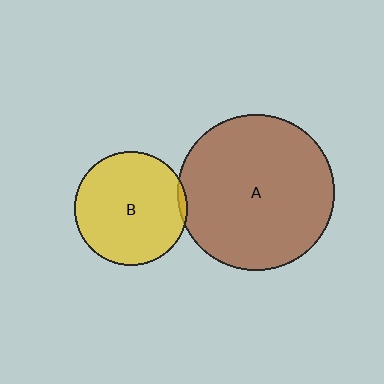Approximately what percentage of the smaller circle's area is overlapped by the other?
Approximately 5%.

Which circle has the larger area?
Circle A (brown).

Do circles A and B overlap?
Yes.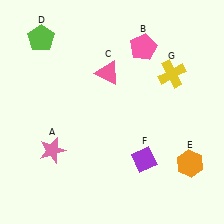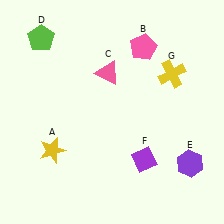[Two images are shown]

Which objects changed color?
A changed from pink to yellow. E changed from orange to purple.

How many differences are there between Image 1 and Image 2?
There are 2 differences between the two images.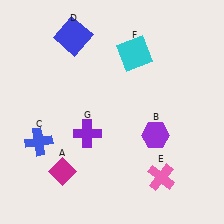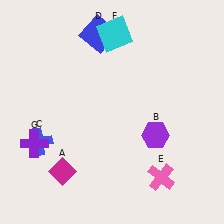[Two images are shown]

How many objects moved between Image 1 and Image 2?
3 objects moved between the two images.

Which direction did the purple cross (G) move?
The purple cross (G) moved left.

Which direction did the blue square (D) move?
The blue square (D) moved right.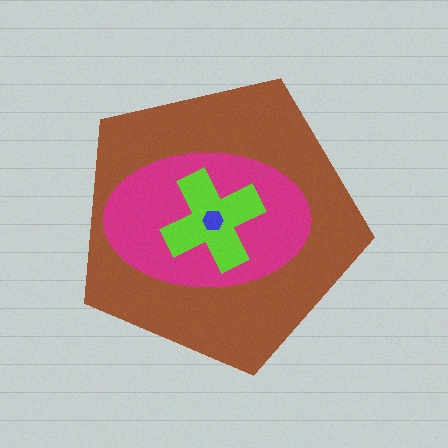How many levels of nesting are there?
4.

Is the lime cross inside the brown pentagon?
Yes.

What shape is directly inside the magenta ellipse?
The lime cross.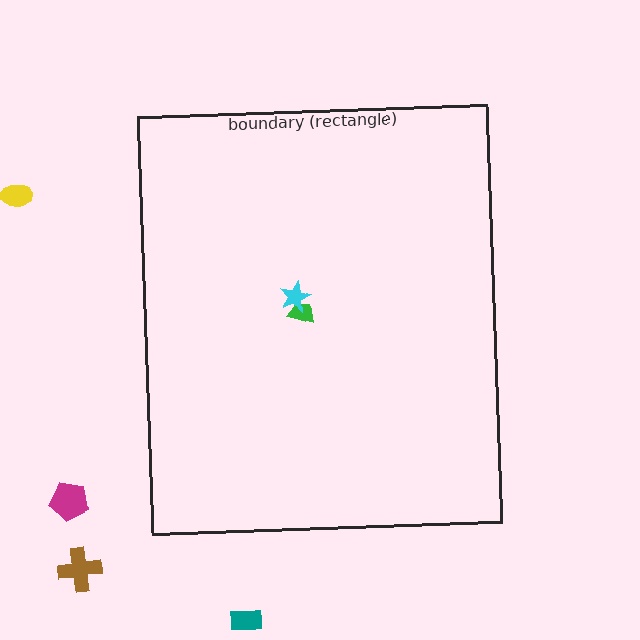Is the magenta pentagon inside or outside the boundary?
Outside.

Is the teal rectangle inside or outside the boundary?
Outside.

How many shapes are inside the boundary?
2 inside, 4 outside.